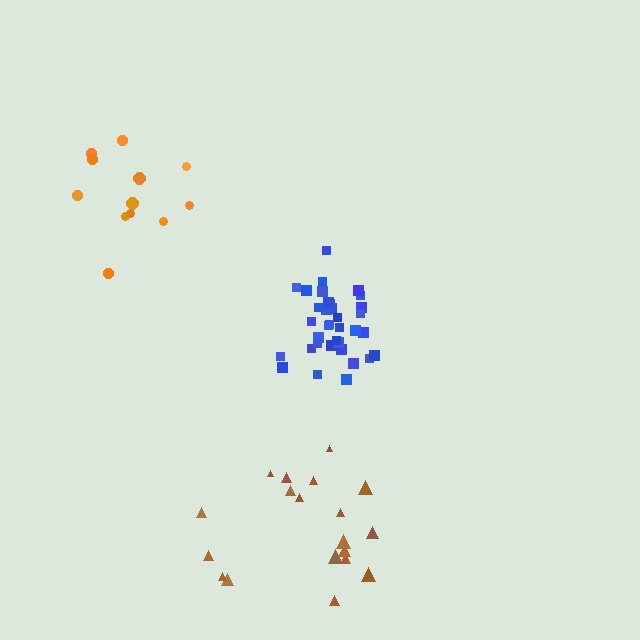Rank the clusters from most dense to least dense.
blue, brown, orange.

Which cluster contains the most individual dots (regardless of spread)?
Blue (35).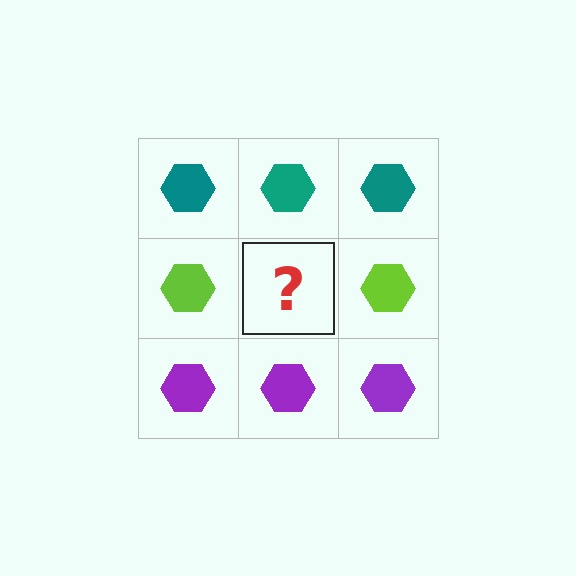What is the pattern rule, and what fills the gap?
The rule is that each row has a consistent color. The gap should be filled with a lime hexagon.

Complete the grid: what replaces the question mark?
The question mark should be replaced with a lime hexagon.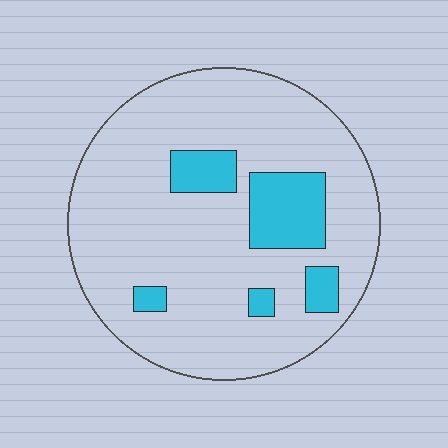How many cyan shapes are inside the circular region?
5.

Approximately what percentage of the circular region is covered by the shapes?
Approximately 15%.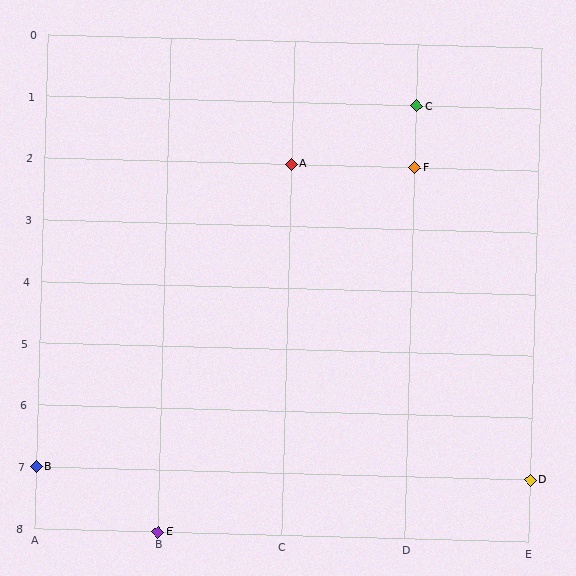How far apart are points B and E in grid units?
Points B and E are 1 column and 1 row apart (about 1.4 grid units diagonally).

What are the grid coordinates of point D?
Point D is at grid coordinates (E, 7).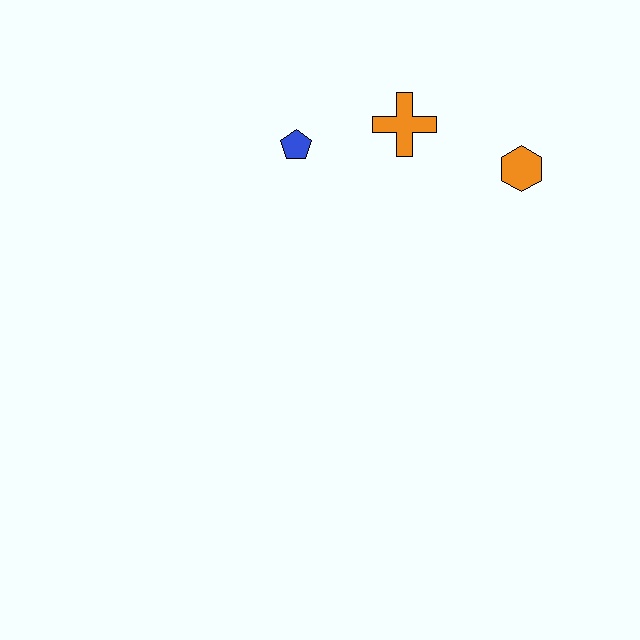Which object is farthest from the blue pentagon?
The orange hexagon is farthest from the blue pentagon.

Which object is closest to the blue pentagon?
The orange cross is closest to the blue pentagon.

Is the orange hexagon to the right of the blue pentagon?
Yes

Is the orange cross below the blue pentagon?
No